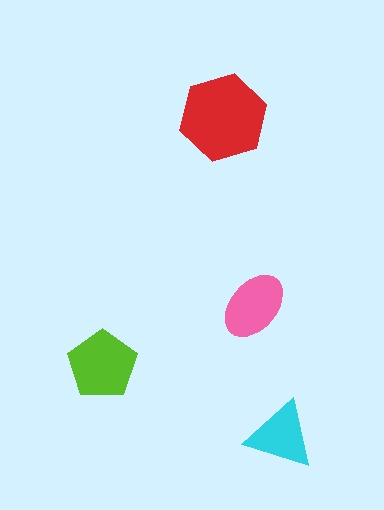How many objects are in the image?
There are 4 objects in the image.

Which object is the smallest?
The cyan triangle.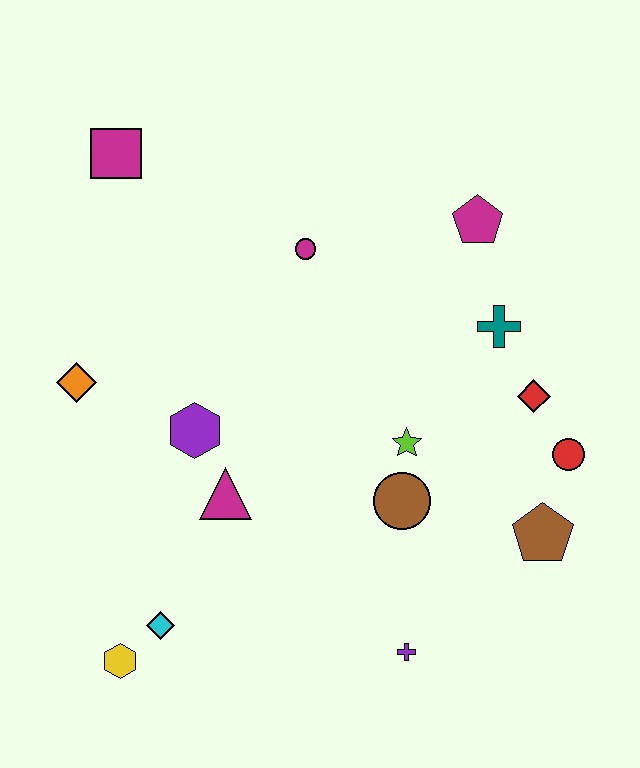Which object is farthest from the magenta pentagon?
The yellow hexagon is farthest from the magenta pentagon.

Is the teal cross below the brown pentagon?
No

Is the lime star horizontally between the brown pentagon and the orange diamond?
Yes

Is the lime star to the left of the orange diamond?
No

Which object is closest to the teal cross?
The red diamond is closest to the teal cross.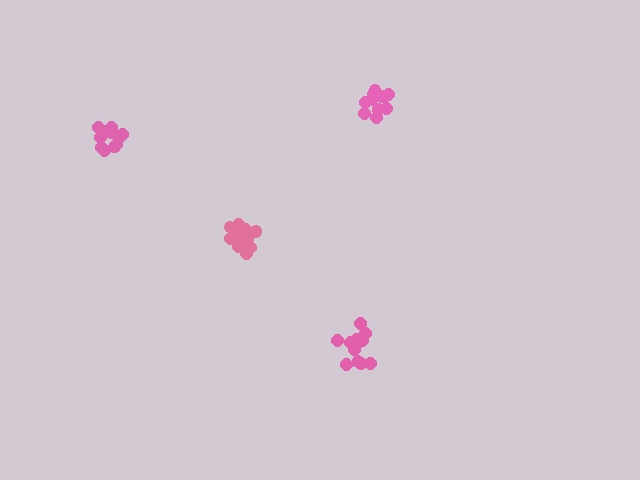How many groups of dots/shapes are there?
There are 4 groups.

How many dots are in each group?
Group 1: 10 dots, Group 2: 12 dots, Group 3: 12 dots, Group 4: 12 dots (46 total).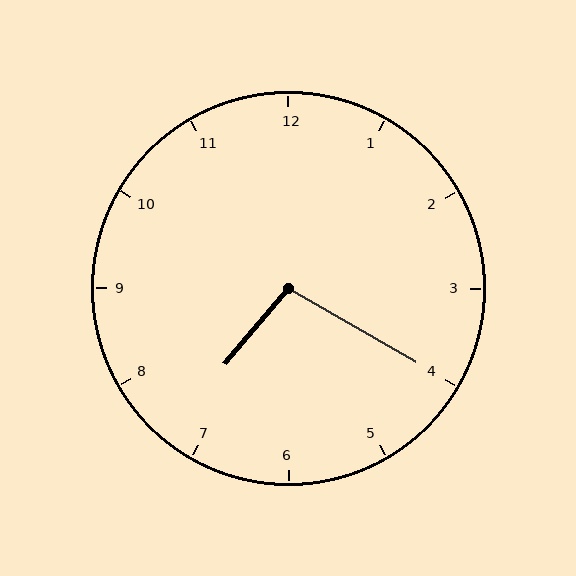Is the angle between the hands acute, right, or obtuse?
It is obtuse.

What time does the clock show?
7:20.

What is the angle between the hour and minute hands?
Approximately 100 degrees.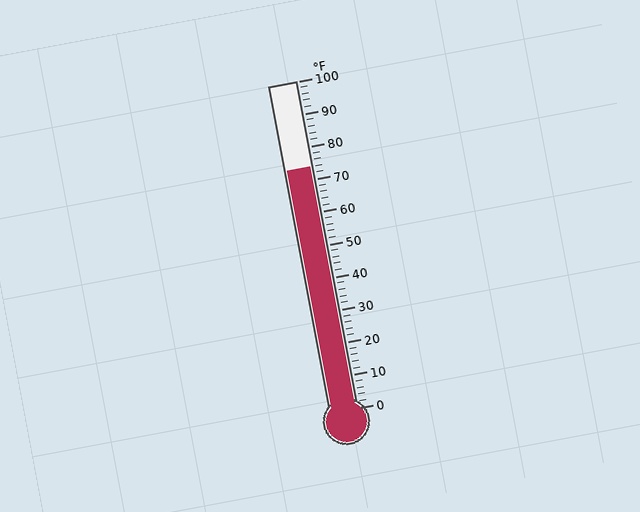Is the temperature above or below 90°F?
The temperature is below 90°F.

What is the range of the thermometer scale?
The thermometer scale ranges from 0°F to 100°F.